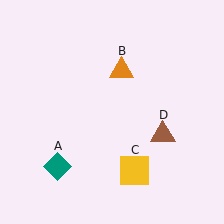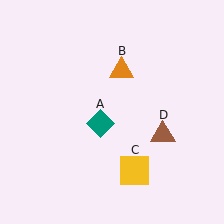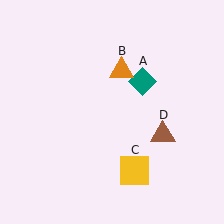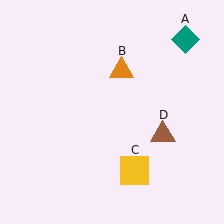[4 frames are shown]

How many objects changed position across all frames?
1 object changed position: teal diamond (object A).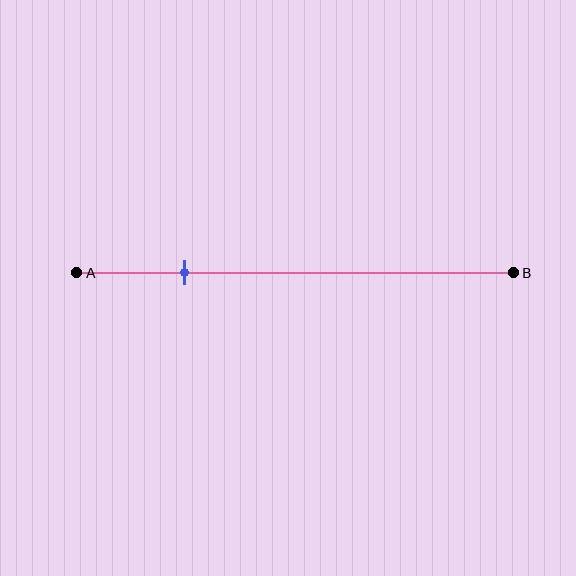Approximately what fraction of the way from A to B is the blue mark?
The blue mark is approximately 25% of the way from A to B.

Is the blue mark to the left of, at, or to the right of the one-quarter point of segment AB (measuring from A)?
The blue mark is approximately at the one-quarter point of segment AB.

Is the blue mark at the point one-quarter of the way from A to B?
Yes, the mark is approximately at the one-quarter point.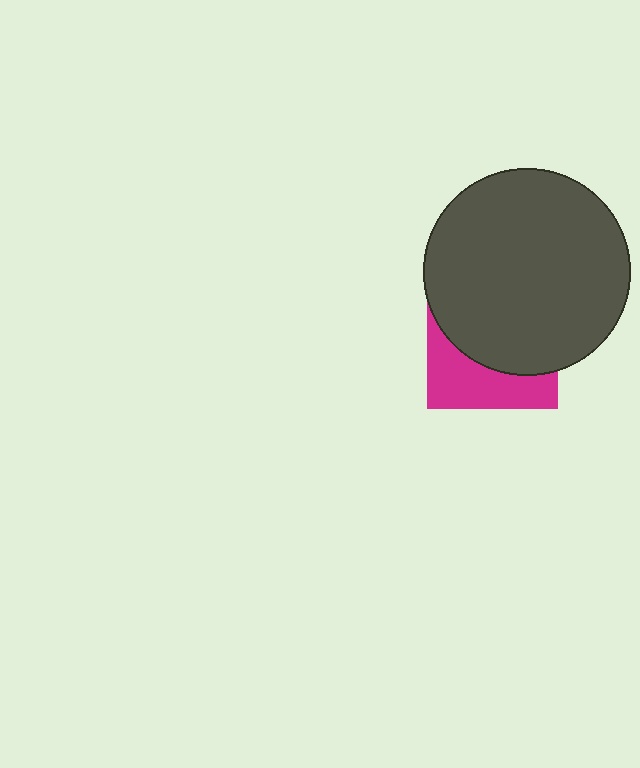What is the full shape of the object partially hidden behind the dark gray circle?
The partially hidden object is a magenta square.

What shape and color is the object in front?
The object in front is a dark gray circle.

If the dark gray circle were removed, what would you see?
You would see the complete magenta square.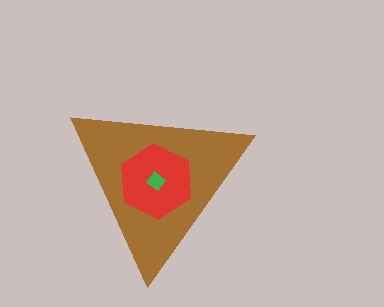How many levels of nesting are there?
3.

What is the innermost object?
The green diamond.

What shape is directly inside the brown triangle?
The red hexagon.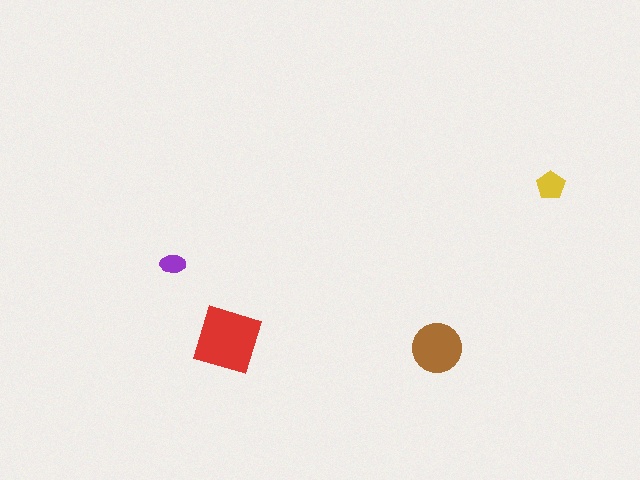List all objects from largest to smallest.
The red diamond, the brown circle, the yellow pentagon, the purple ellipse.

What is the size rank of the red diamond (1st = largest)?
1st.